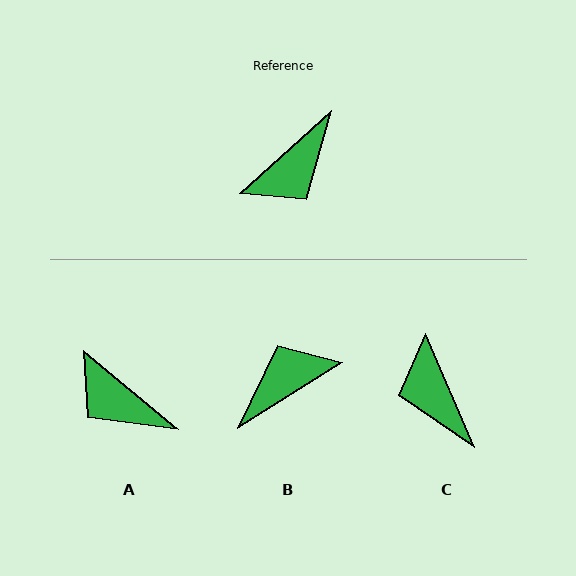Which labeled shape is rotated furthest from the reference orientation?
B, about 170 degrees away.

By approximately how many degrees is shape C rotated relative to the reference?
Approximately 109 degrees clockwise.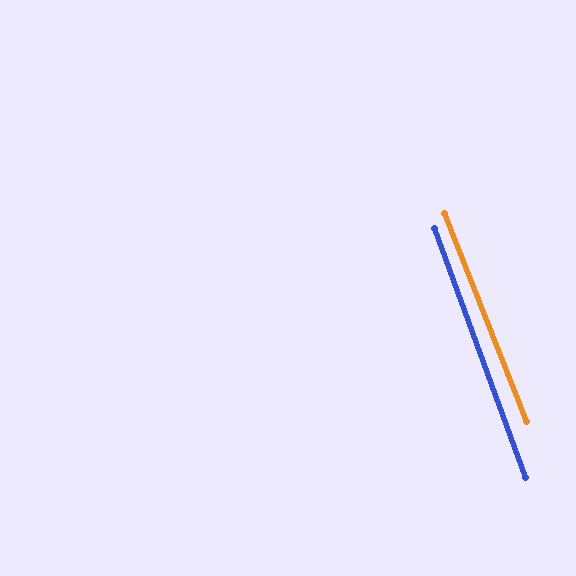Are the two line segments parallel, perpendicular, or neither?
Parallel — their directions differ by only 1.6°.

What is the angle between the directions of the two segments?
Approximately 2 degrees.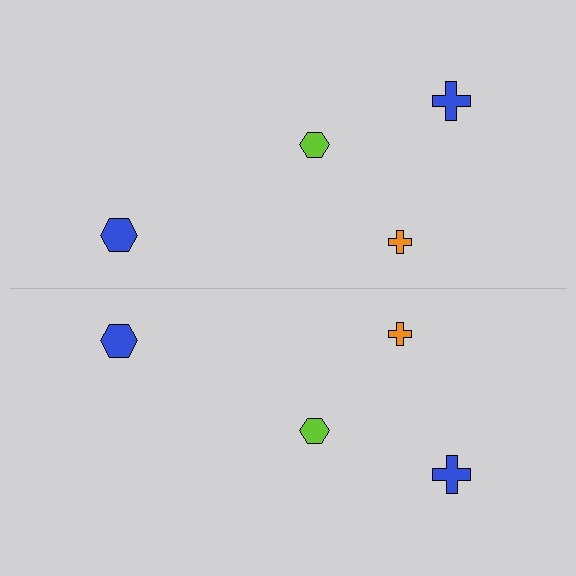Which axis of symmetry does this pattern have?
The pattern has a horizontal axis of symmetry running through the center of the image.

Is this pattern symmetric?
Yes, this pattern has bilateral (reflection) symmetry.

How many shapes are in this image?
There are 8 shapes in this image.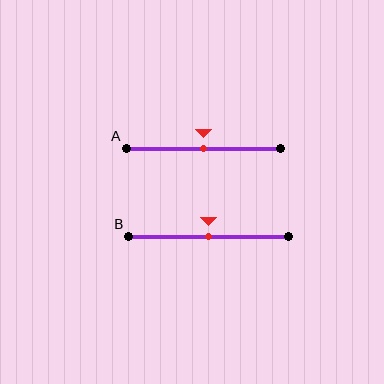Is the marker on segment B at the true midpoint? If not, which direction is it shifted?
Yes, the marker on segment B is at the true midpoint.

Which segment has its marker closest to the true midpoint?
Segment A has its marker closest to the true midpoint.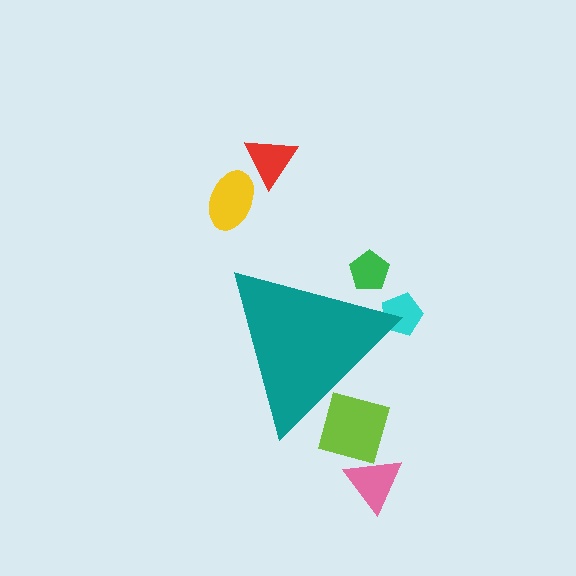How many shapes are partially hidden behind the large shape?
3 shapes are partially hidden.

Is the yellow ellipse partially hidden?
No, the yellow ellipse is fully visible.